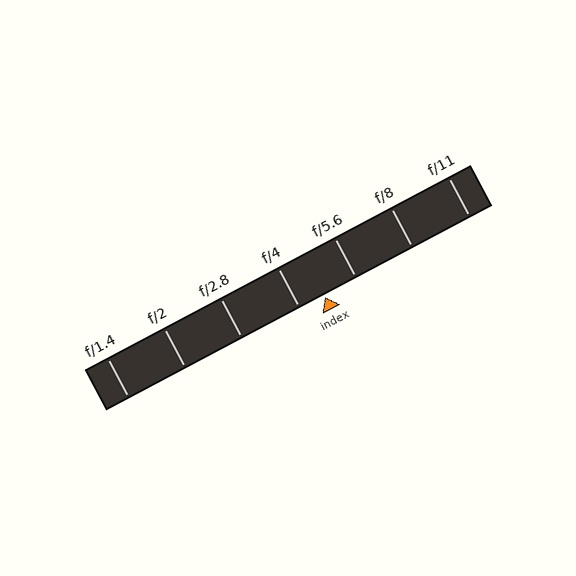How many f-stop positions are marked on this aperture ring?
There are 7 f-stop positions marked.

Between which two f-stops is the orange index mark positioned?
The index mark is between f/4 and f/5.6.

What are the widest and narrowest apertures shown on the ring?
The widest aperture shown is f/1.4 and the narrowest is f/11.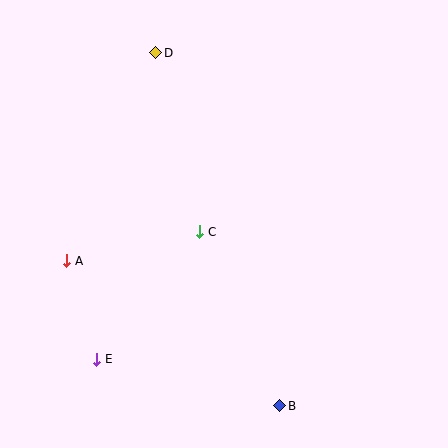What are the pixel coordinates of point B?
Point B is at (280, 406).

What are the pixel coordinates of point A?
Point A is at (67, 261).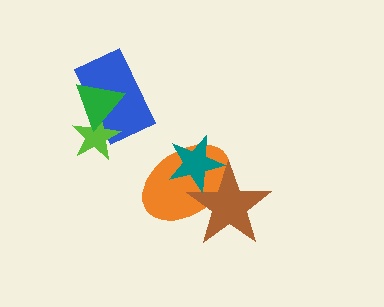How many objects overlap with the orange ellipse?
2 objects overlap with the orange ellipse.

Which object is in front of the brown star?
The teal star is in front of the brown star.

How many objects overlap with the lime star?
2 objects overlap with the lime star.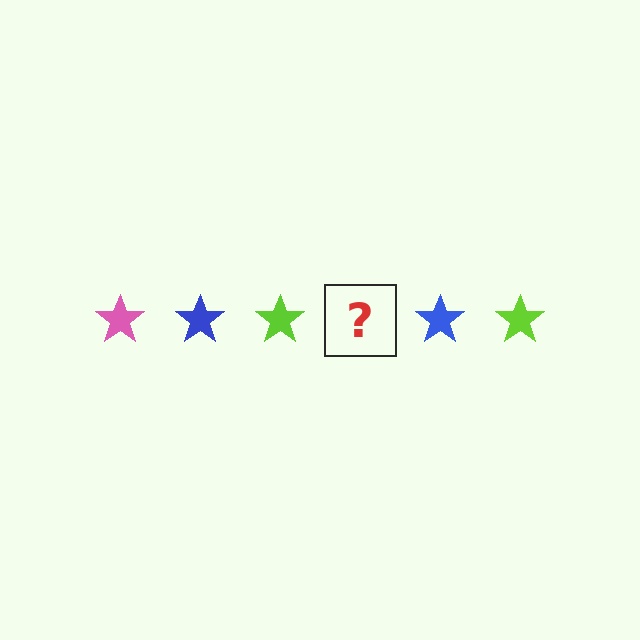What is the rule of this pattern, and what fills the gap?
The rule is that the pattern cycles through pink, blue, lime stars. The gap should be filled with a pink star.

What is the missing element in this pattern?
The missing element is a pink star.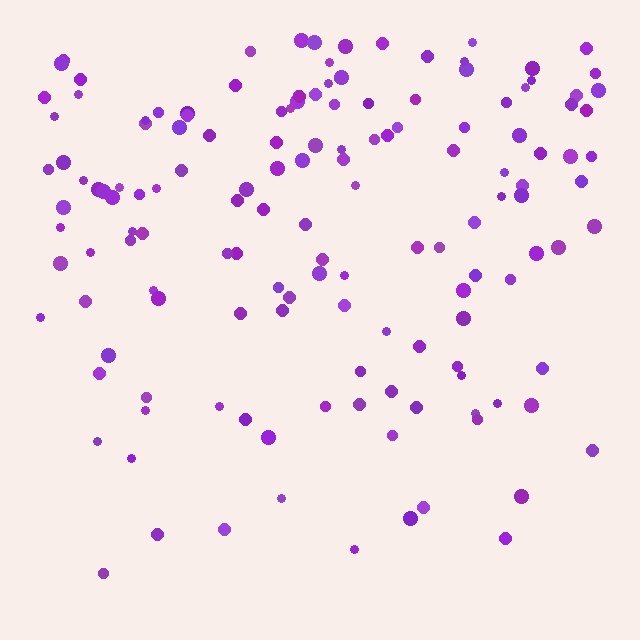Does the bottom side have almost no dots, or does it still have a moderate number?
Still a moderate number, just noticeably fewer than the top.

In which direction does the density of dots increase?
From bottom to top, with the top side densest.